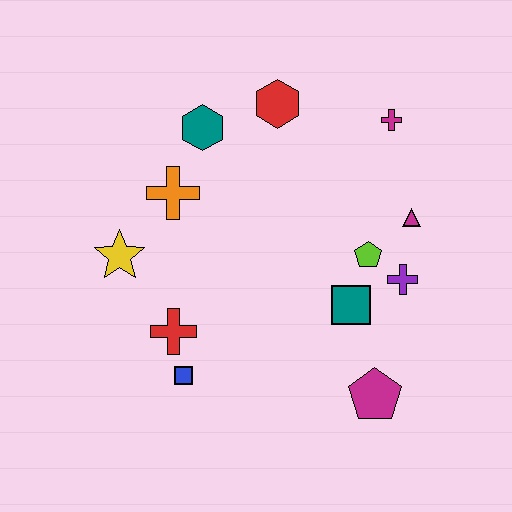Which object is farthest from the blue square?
The magenta cross is farthest from the blue square.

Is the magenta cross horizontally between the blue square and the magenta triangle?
Yes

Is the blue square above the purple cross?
No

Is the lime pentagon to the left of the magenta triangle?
Yes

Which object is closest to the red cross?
The blue square is closest to the red cross.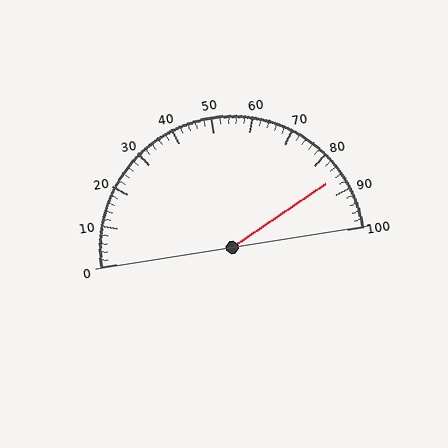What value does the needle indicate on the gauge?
The needle indicates approximately 86.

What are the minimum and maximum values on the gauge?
The gauge ranges from 0 to 100.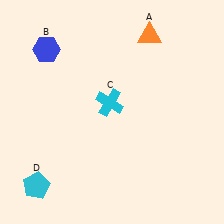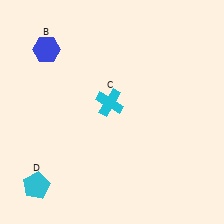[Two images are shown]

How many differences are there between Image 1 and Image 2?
There is 1 difference between the two images.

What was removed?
The orange triangle (A) was removed in Image 2.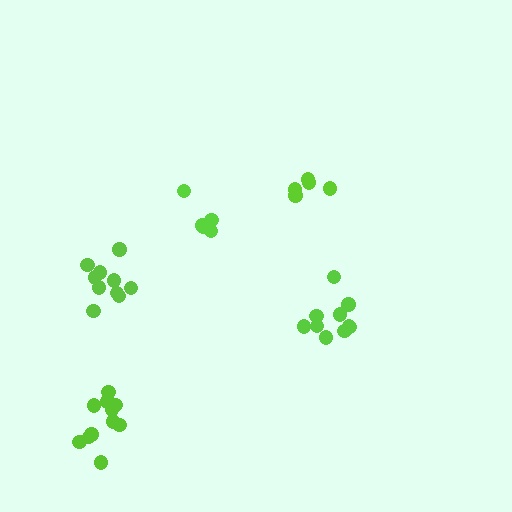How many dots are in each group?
Group 1: 5 dots, Group 2: 11 dots, Group 3: 5 dots, Group 4: 10 dots, Group 5: 10 dots (41 total).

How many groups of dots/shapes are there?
There are 5 groups.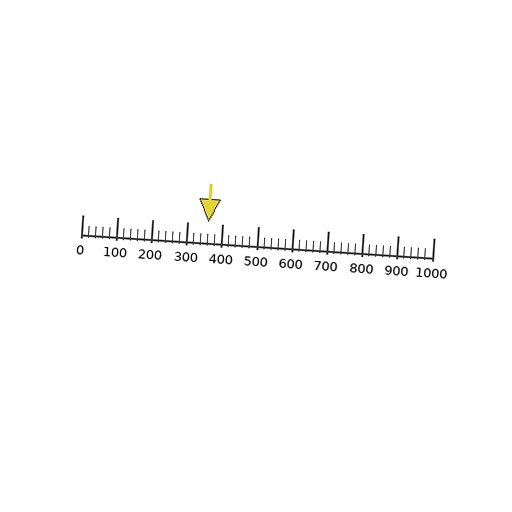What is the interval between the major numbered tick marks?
The major tick marks are spaced 100 units apart.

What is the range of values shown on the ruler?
The ruler shows values from 0 to 1000.